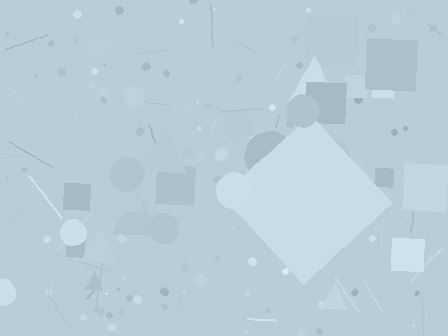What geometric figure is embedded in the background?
A diamond is embedded in the background.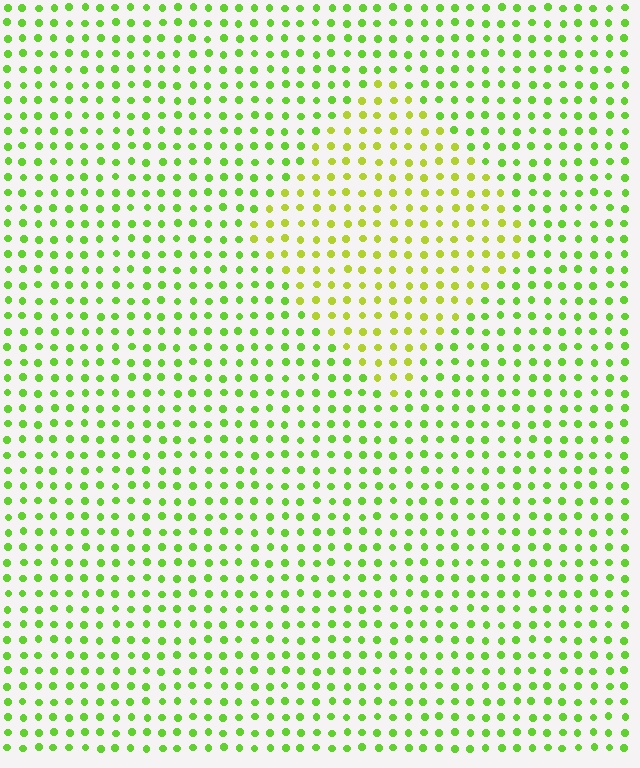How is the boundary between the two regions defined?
The boundary is defined purely by a slight shift in hue (about 30 degrees). Spacing, size, and orientation are identical on both sides.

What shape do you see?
I see a diamond.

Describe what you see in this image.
The image is filled with small lime elements in a uniform arrangement. A diamond-shaped region is visible where the elements are tinted to a slightly different hue, forming a subtle color boundary.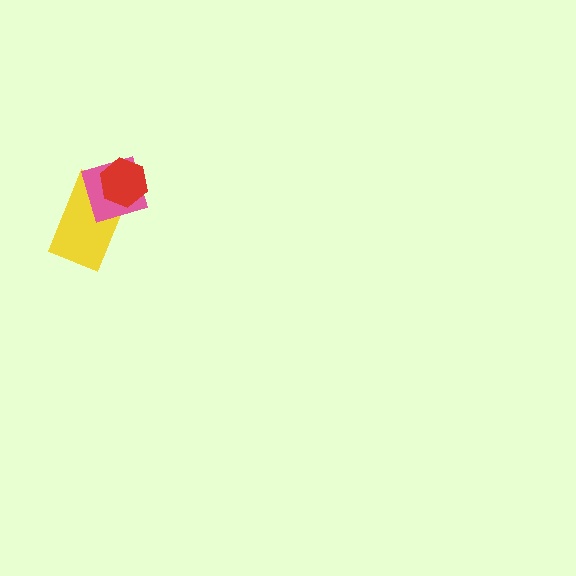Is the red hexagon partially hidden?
No, no other shape covers it.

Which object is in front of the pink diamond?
The red hexagon is in front of the pink diamond.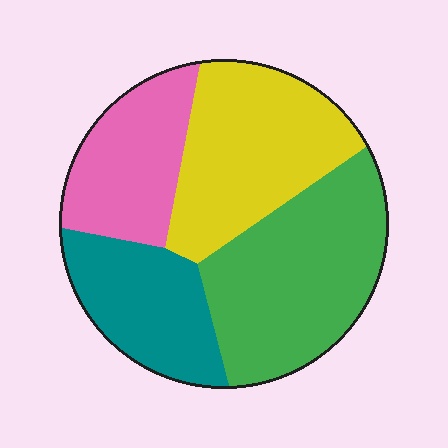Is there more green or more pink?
Green.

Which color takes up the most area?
Green, at roughly 35%.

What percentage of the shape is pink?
Pink covers roughly 20% of the shape.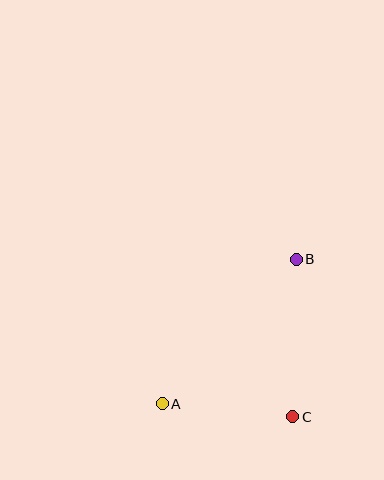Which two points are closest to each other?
Points A and C are closest to each other.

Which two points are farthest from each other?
Points A and B are farthest from each other.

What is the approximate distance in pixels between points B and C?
The distance between B and C is approximately 157 pixels.